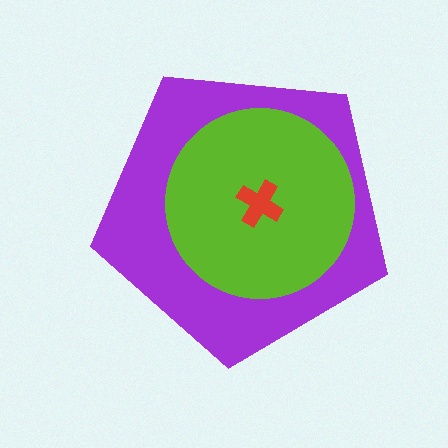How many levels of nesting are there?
3.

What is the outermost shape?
The purple pentagon.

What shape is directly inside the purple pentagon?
The lime circle.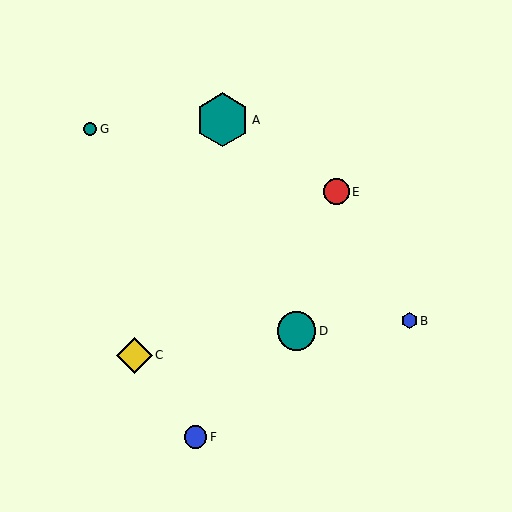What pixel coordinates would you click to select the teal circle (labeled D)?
Click at (296, 331) to select the teal circle D.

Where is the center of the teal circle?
The center of the teal circle is at (296, 331).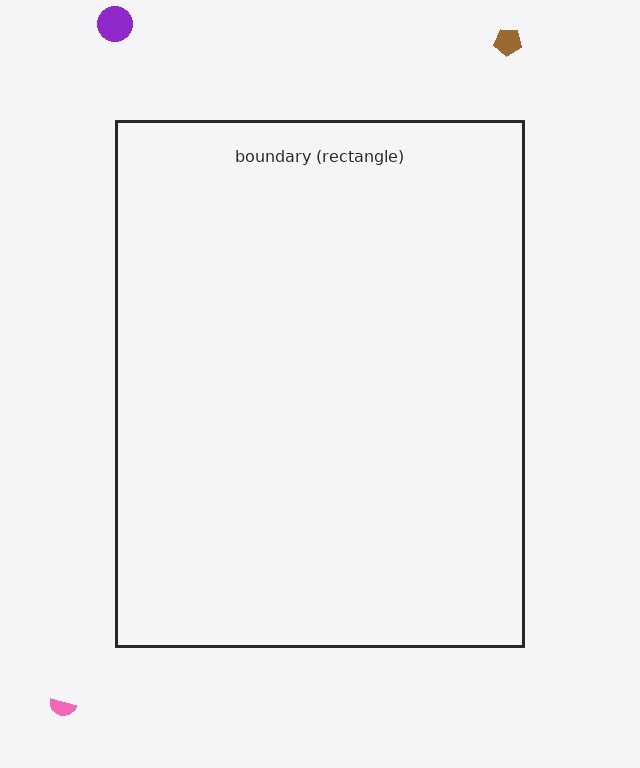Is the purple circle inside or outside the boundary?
Outside.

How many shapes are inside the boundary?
0 inside, 3 outside.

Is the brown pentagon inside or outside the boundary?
Outside.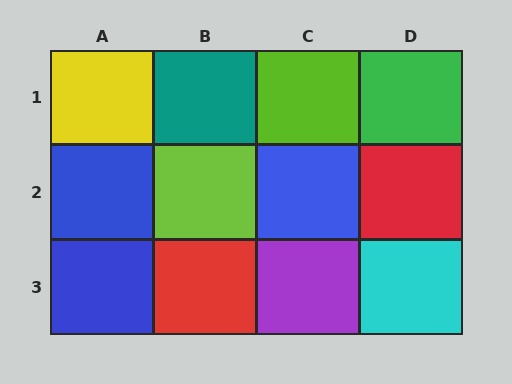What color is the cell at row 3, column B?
Red.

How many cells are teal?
1 cell is teal.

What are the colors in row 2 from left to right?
Blue, lime, blue, red.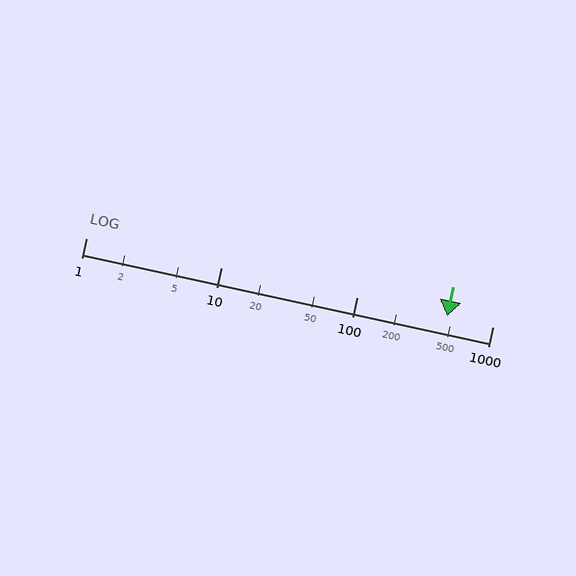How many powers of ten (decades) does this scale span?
The scale spans 3 decades, from 1 to 1000.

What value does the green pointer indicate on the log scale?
The pointer indicates approximately 460.